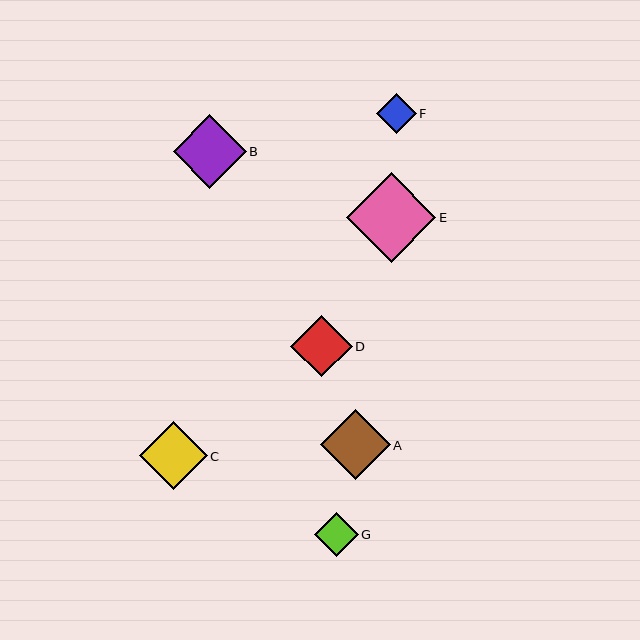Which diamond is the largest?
Diamond E is the largest with a size of approximately 89 pixels.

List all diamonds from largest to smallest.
From largest to smallest: E, B, A, C, D, G, F.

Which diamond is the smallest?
Diamond F is the smallest with a size of approximately 40 pixels.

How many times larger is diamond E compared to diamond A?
Diamond E is approximately 1.3 times the size of diamond A.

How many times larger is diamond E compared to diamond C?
Diamond E is approximately 1.3 times the size of diamond C.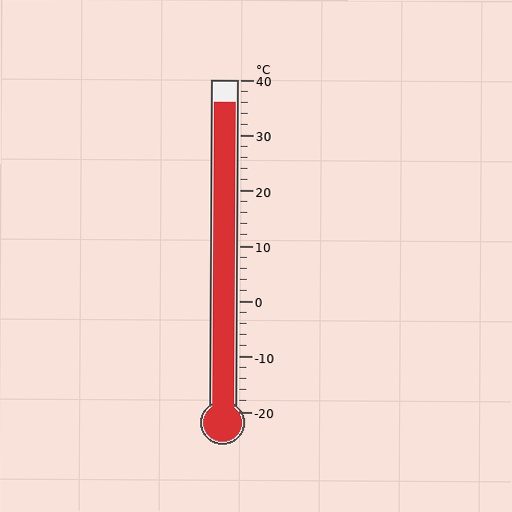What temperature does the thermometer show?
The thermometer shows approximately 36°C.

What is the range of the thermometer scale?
The thermometer scale ranges from -20°C to 40°C.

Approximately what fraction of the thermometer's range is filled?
The thermometer is filled to approximately 95% of its range.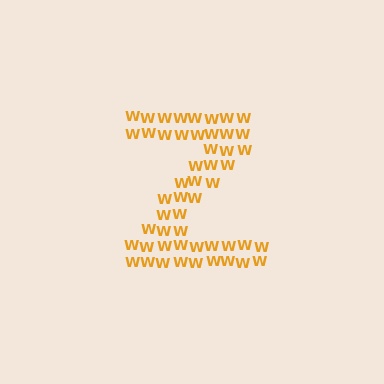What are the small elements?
The small elements are letter W's.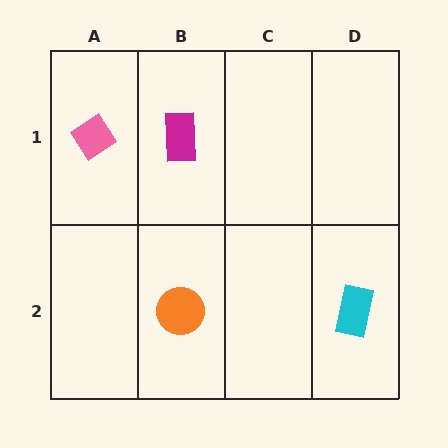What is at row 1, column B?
A magenta rectangle.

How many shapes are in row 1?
2 shapes.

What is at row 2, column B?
An orange circle.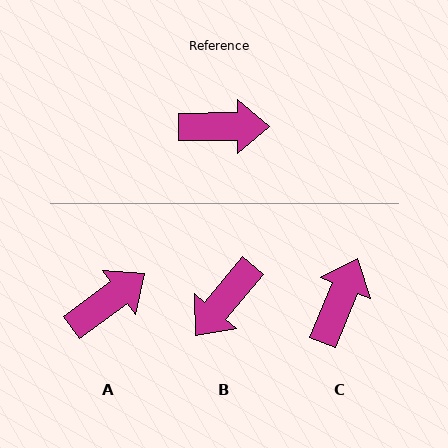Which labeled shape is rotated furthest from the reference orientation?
B, about 130 degrees away.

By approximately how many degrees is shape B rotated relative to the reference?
Approximately 130 degrees clockwise.